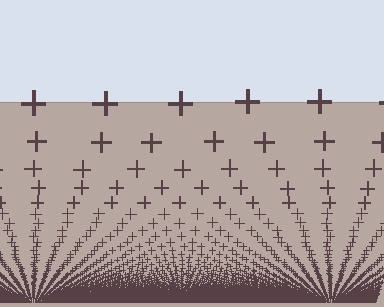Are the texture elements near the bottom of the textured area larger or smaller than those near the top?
Smaller. The gradient is inverted — elements near the bottom are smaller and denser.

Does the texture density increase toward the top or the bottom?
Density increases toward the bottom.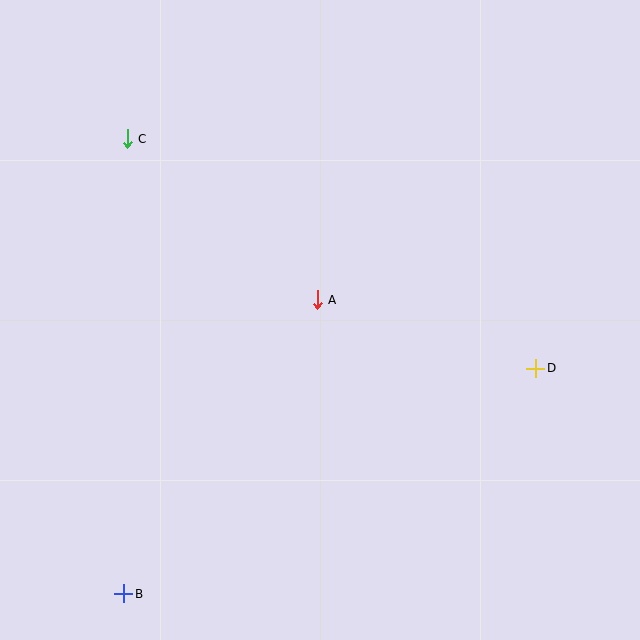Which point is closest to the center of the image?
Point A at (317, 300) is closest to the center.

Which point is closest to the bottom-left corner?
Point B is closest to the bottom-left corner.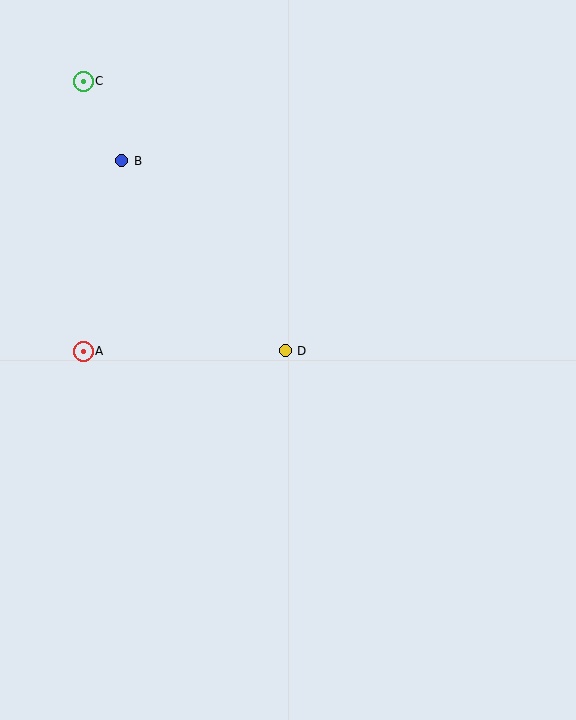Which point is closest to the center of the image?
Point D at (285, 351) is closest to the center.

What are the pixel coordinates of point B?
Point B is at (122, 161).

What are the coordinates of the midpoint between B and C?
The midpoint between B and C is at (102, 121).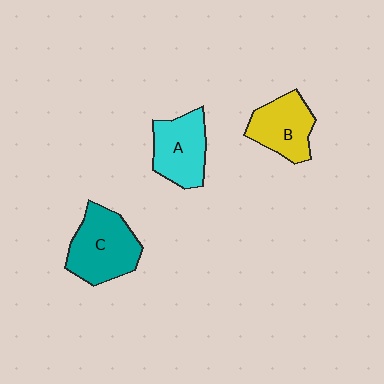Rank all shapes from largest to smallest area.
From largest to smallest: C (teal), A (cyan), B (yellow).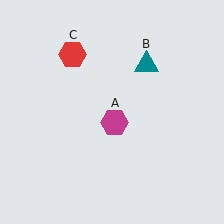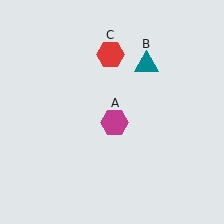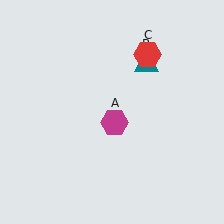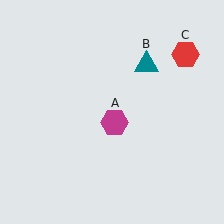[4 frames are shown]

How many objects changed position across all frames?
1 object changed position: red hexagon (object C).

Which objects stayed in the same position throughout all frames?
Magenta hexagon (object A) and teal triangle (object B) remained stationary.